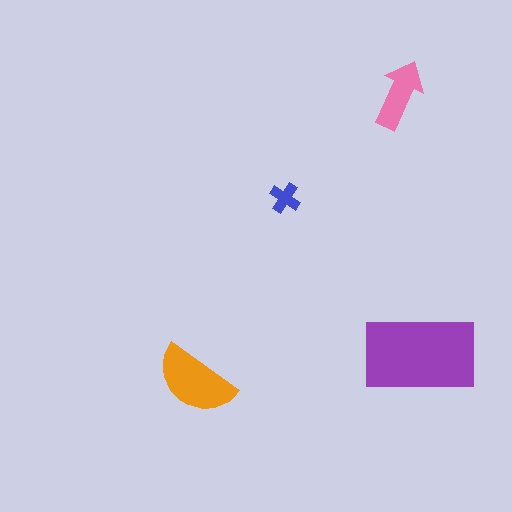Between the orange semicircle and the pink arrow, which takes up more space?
The orange semicircle.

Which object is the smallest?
The blue cross.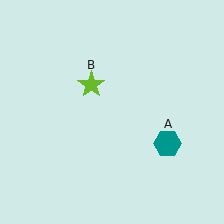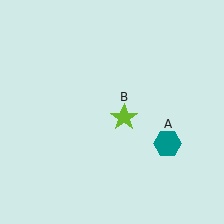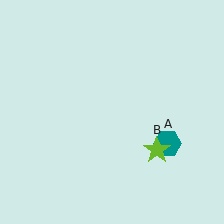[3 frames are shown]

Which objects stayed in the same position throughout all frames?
Teal hexagon (object A) remained stationary.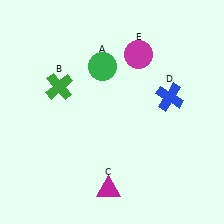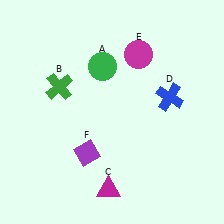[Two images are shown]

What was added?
A purple diamond (F) was added in Image 2.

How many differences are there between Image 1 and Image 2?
There is 1 difference between the two images.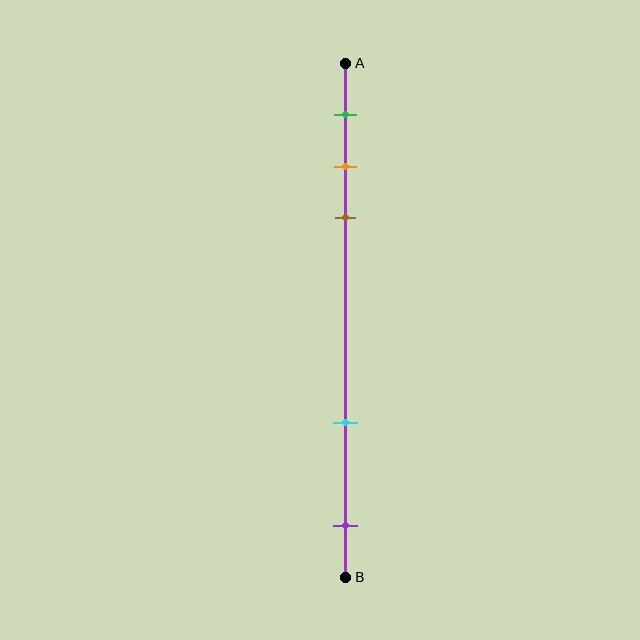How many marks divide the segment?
There are 5 marks dividing the segment.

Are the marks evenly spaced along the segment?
No, the marks are not evenly spaced.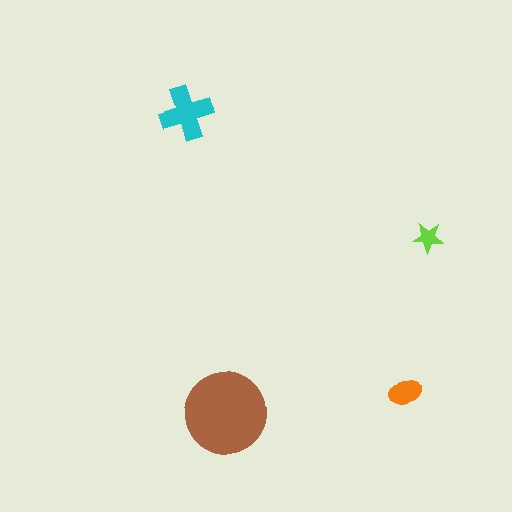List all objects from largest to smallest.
The brown circle, the cyan cross, the orange ellipse, the lime star.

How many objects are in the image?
There are 4 objects in the image.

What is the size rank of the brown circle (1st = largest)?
1st.